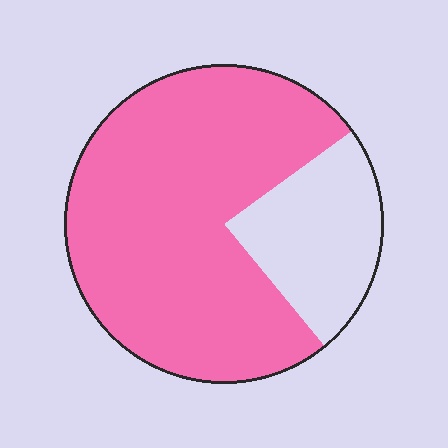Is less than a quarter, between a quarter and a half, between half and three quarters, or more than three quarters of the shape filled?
More than three quarters.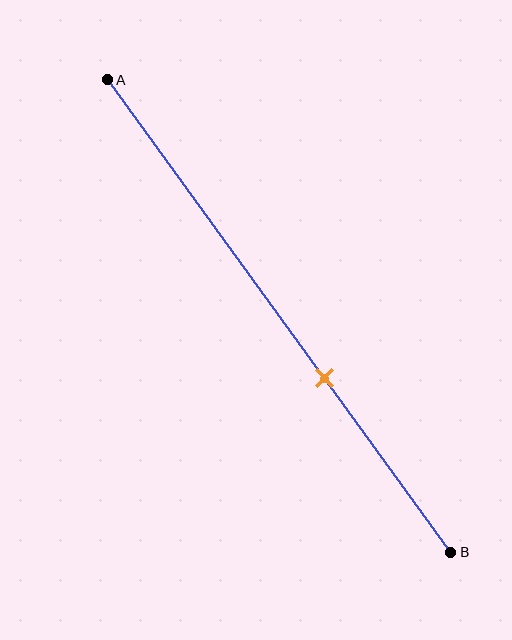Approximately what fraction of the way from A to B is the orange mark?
The orange mark is approximately 65% of the way from A to B.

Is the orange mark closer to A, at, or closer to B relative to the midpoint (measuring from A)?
The orange mark is closer to point B than the midpoint of segment AB.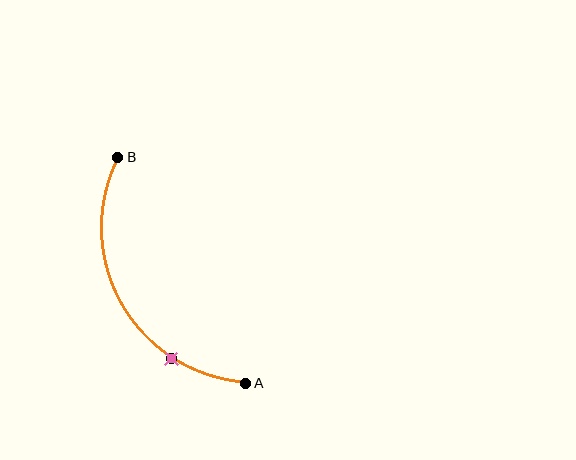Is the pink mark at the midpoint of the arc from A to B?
No. The pink mark lies on the arc but is closer to endpoint A. The arc midpoint would be at the point on the curve equidistant along the arc from both A and B.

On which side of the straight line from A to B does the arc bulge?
The arc bulges to the left of the straight line connecting A and B.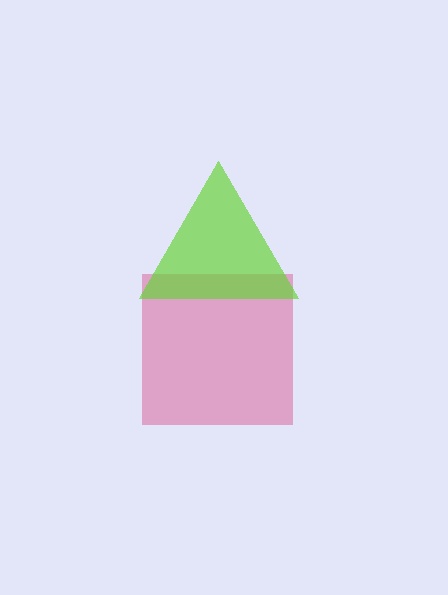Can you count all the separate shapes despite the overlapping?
Yes, there are 2 separate shapes.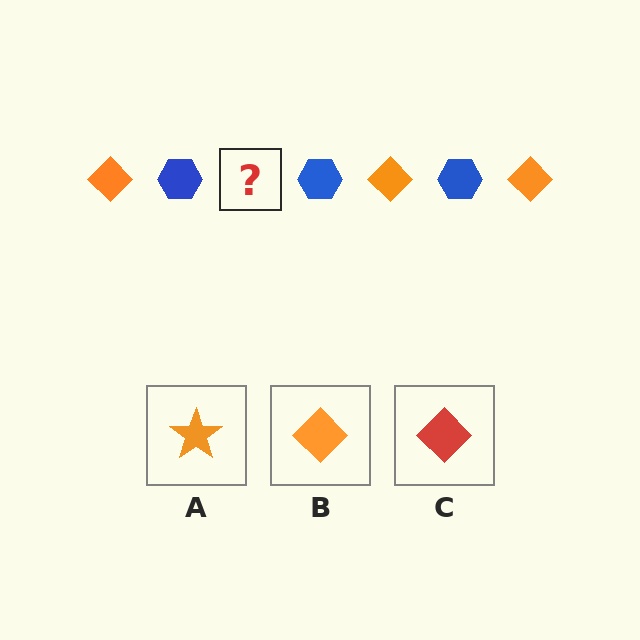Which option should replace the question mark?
Option B.